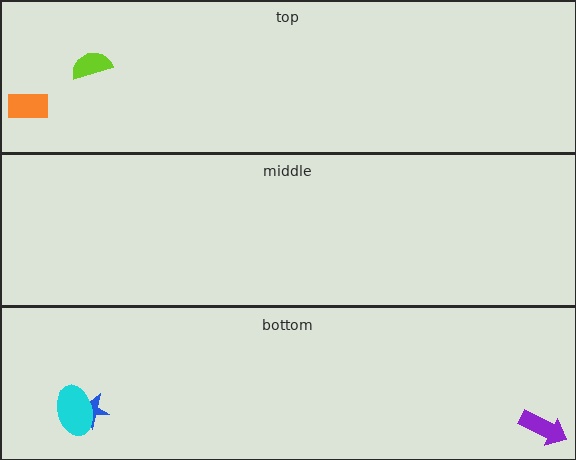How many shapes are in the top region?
2.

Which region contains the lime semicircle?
The top region.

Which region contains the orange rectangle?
The top region.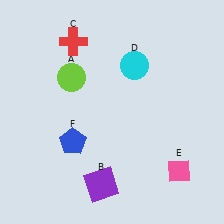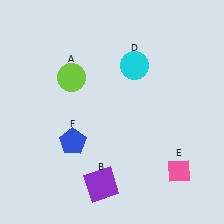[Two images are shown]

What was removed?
The red cross (C) was removed in Image 2.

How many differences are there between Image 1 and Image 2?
There is 1 difference between the two images.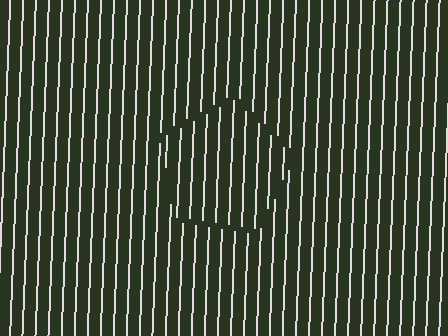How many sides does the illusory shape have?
5 sides — the line-ends trace a pentagon.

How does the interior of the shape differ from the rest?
The interior of the shape contains the same grating, shifted by half a period — the contour is defined by the phase discontinuity where line-ends from the inner and outer gratings abut.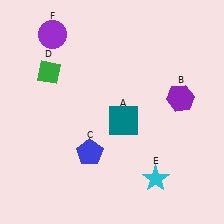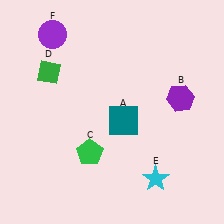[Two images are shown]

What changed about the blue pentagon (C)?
In Image 1, C is blue. In Image 2, it changed to green.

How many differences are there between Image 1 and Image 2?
There is 1 difference between the two images.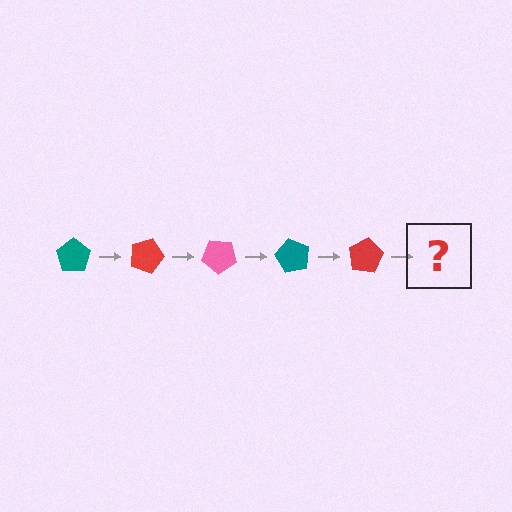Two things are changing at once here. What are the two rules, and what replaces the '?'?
The two rules are that it rotates 20 degrees each step and the color cycles through teal, red, and pink. The '?' should be a pink pentagon, rotated 100 degrees from the start.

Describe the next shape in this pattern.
It should be a pink pentagon, rotated 100 degrees from the start.